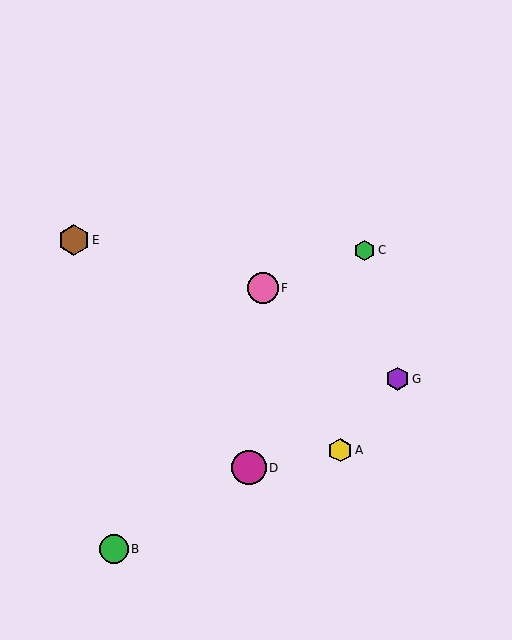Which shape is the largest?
The magenta circle (labeled D) is the largest.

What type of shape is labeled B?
Shape B is a green circle.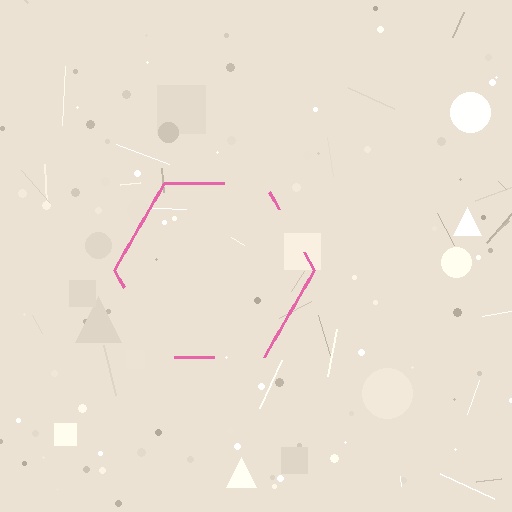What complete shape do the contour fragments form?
The contour fragments form a hexagon.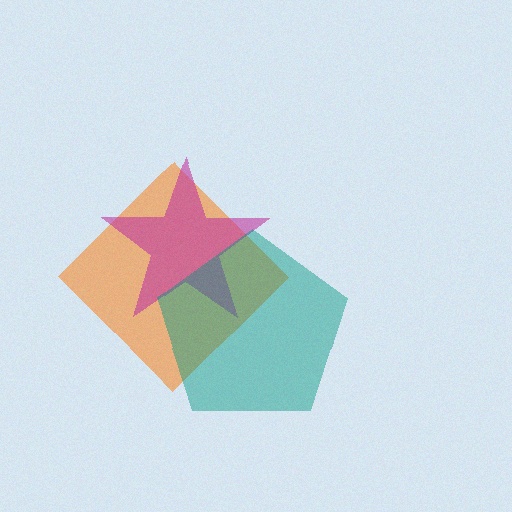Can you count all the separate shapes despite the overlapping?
Yes, there are 3 separate shapes.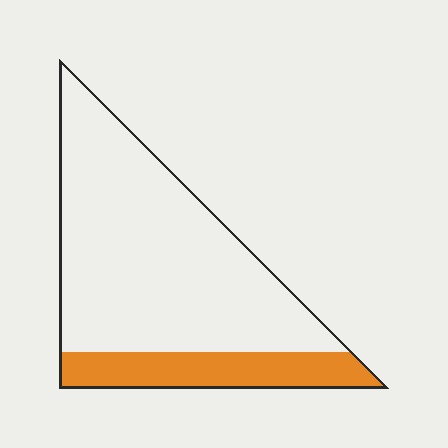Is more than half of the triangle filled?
No.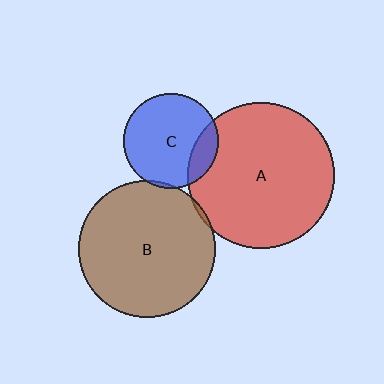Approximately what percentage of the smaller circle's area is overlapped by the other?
Approximately 5%.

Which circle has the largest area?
Circle A (red).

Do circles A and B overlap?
Yes.